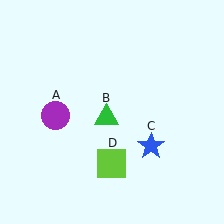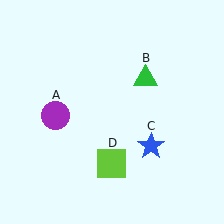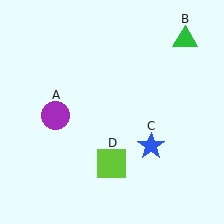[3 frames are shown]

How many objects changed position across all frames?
1 object changed position: green triangle (object B).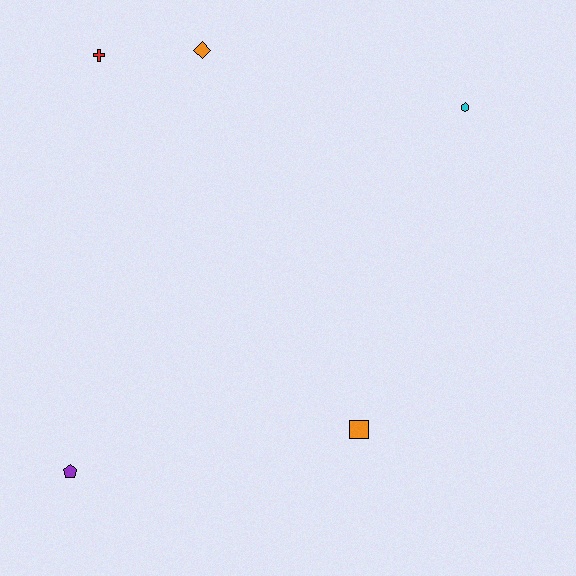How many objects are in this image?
There are 5 objects.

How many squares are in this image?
There is 1 square.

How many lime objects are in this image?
There are no lime objects.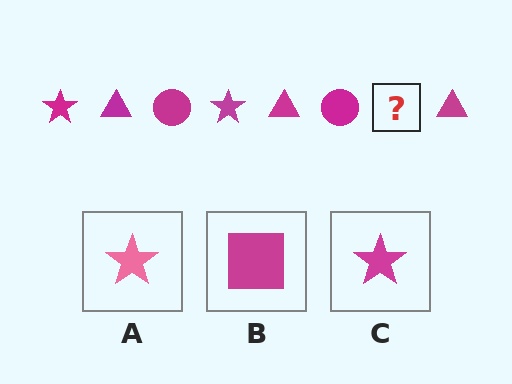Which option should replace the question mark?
Option C.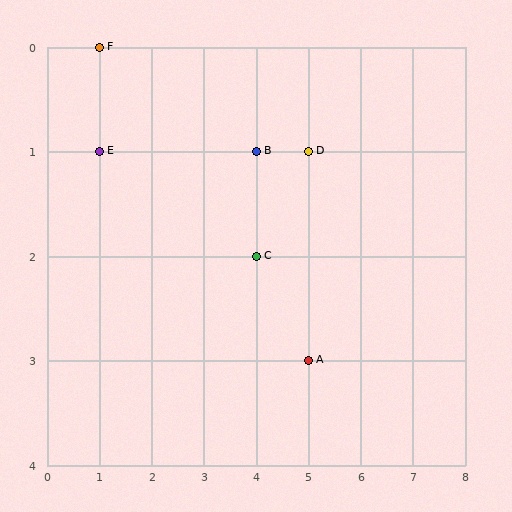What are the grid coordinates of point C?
Point C is at grid coordinates (4, 2).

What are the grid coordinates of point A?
Point A is at grid coordinates (5, 3).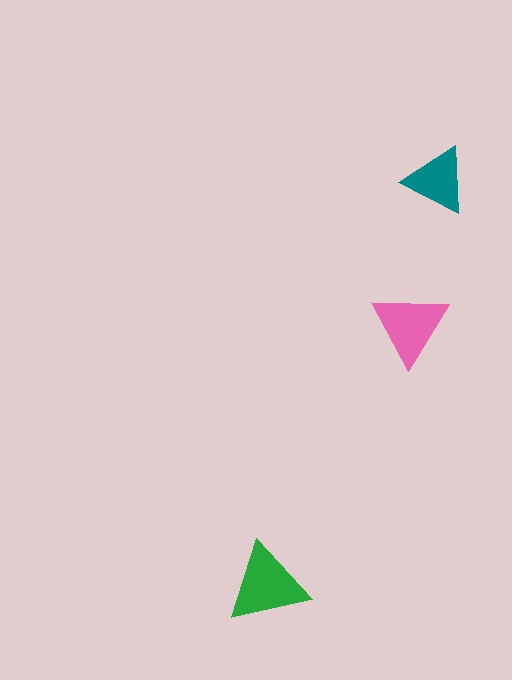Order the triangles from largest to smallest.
the green one, the pink one, the teal one.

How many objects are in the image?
There are 3 objects in the image.